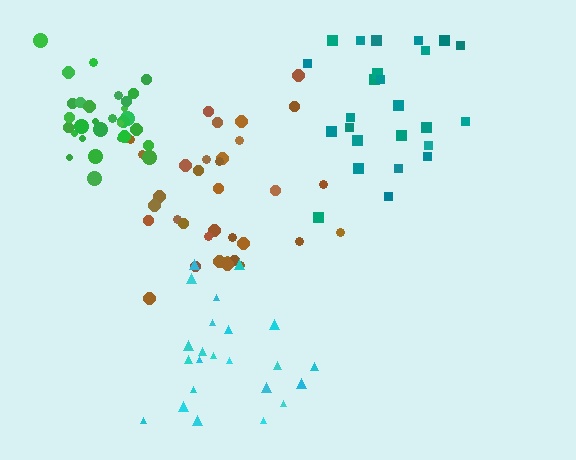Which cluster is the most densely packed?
Green.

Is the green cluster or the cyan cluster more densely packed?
Green.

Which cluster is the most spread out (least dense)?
Teal.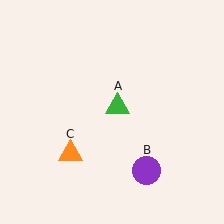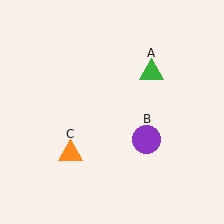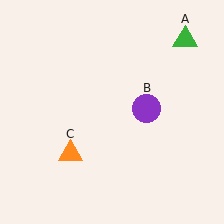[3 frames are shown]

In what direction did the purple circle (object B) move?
The purple circle (object B) moved up.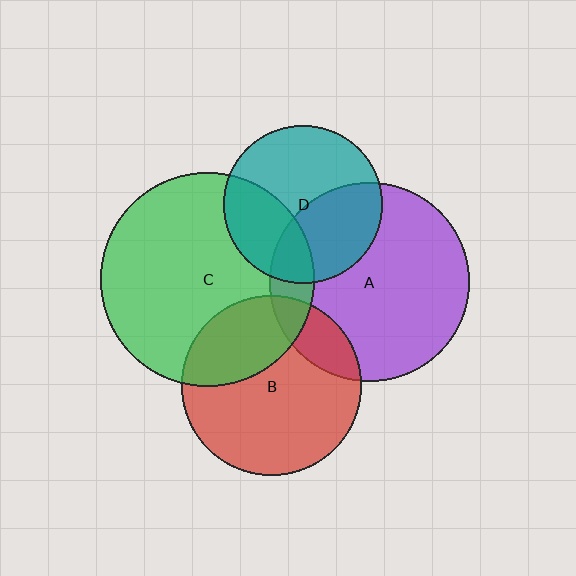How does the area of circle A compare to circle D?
Approximately 1.6 times.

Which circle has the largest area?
Circle C (green).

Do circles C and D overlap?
Yes.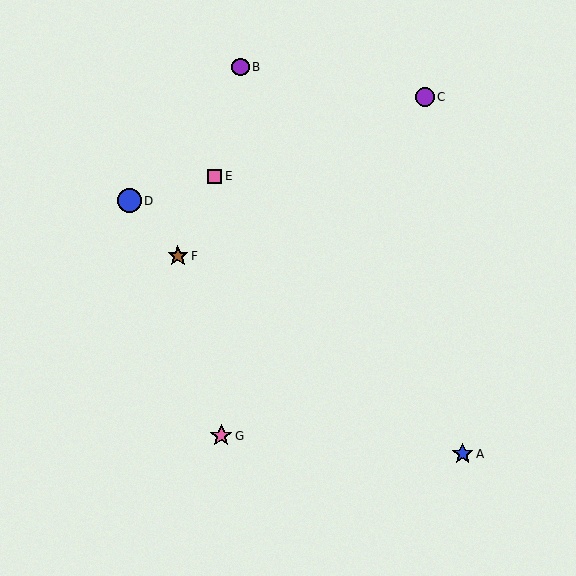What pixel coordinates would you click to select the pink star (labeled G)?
Click at (221, 436) to select the pink star G.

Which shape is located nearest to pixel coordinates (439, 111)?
The purple circle (labeled C) at (425, 97) is nearest to that location.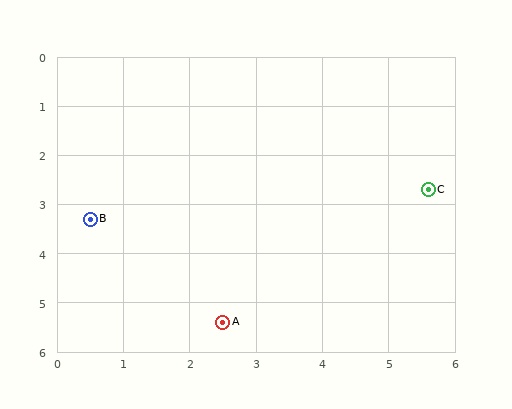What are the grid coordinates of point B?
Point B is at approximately (0.5, 3.3).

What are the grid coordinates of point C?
Point C is at approximately (5.6, 2.7).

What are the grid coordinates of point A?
Point A is at approximately (2.5, 5.4).